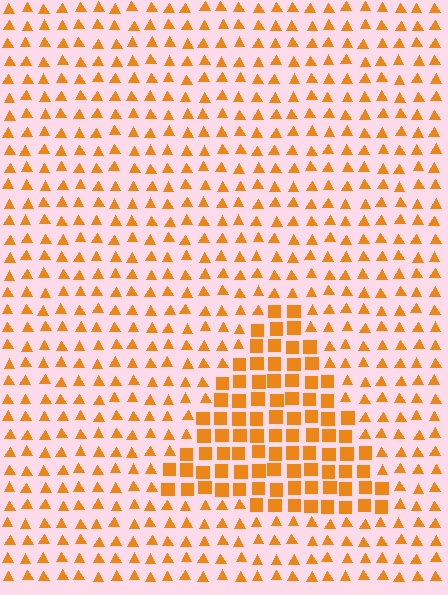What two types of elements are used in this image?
The image uses squares inside the triangle region and triangles outside it.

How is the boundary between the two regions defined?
The boundary is defined by a change in element shape: squares inside vs. triangles outside. All elements share the same color and spacing.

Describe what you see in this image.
The image is filled with small orange elements arranged in a uniform grid. A triangle-shaped region contains squares, while the surrounding area contains triangles. The boundary is defined purely by the change in element shape.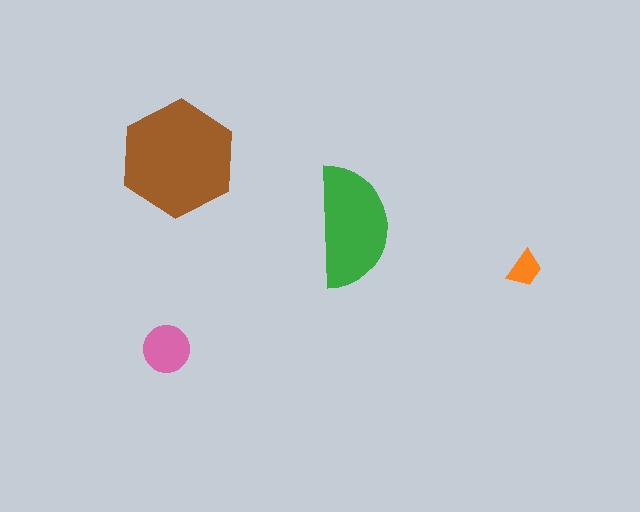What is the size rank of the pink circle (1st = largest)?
3rd.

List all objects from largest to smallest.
The brown hexagon, the green semicircle, the pink circle, the orange trapezoid.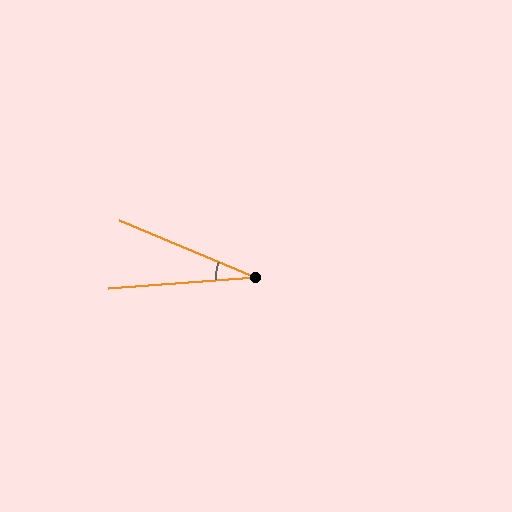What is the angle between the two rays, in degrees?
Approximately 27 degrees.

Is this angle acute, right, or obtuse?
It is acute.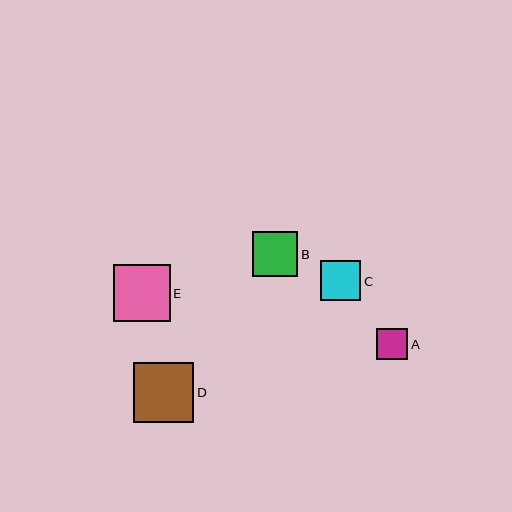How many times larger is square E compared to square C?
Square E is approximately 1.4 times the size of square C.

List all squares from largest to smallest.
From largest to smallest: D, E, B, C, A.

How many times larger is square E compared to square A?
Square E is approximately 1.8 times the size of square A.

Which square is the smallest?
Square A is the smallest with a size of approximately 32 pixels.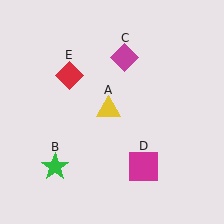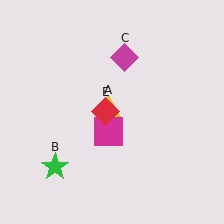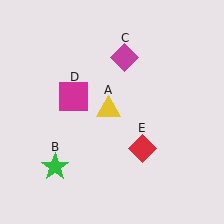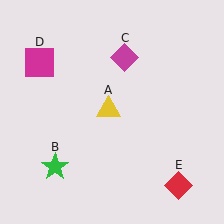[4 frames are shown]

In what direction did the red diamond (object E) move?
The red diamond (object E) moved down and to the right.